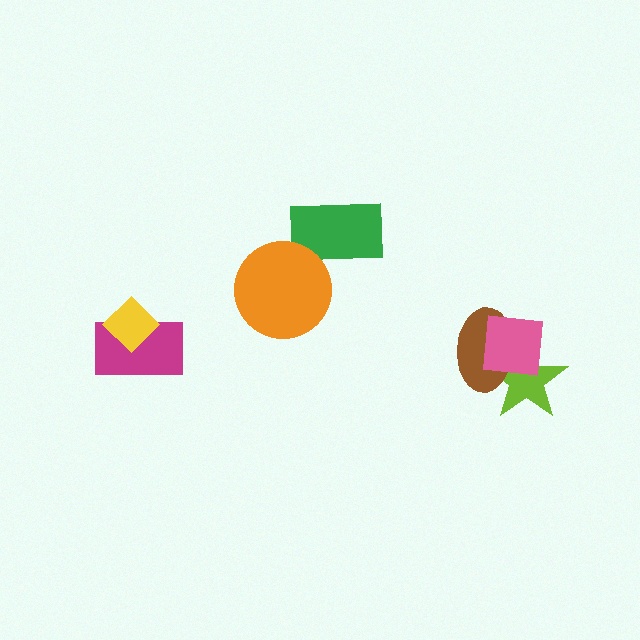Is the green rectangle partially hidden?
Yes, it is partially covered by another shape.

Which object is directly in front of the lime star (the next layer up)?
The brown ellipse is directly in front of the lime star.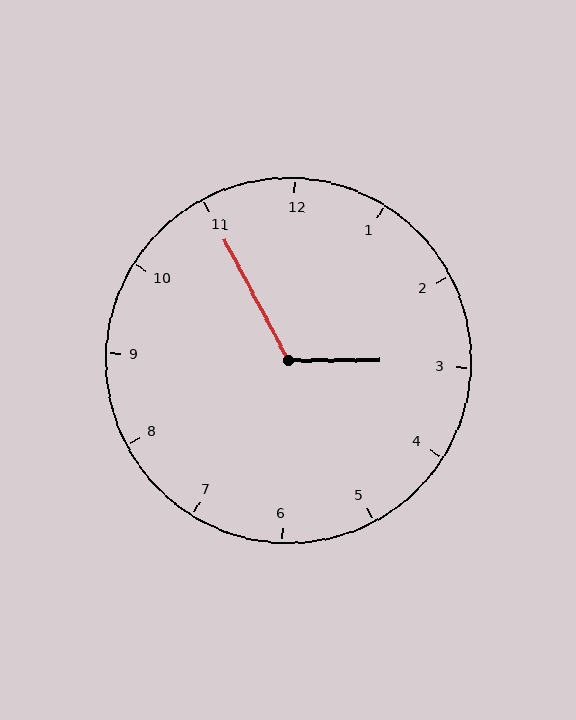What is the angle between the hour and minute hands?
Approximately 118 degrees.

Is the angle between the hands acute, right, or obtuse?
It is obtuse.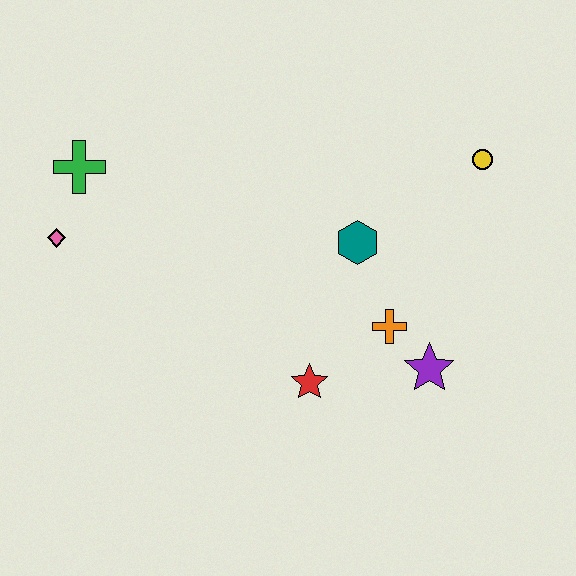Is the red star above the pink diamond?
No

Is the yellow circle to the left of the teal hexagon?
No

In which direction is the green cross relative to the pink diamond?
The green cross is above the pink diamond.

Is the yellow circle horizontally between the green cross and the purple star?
No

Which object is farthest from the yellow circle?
The pink diamond is farthest from the yellow circle.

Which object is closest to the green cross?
The pink diamond is closest to the green cross.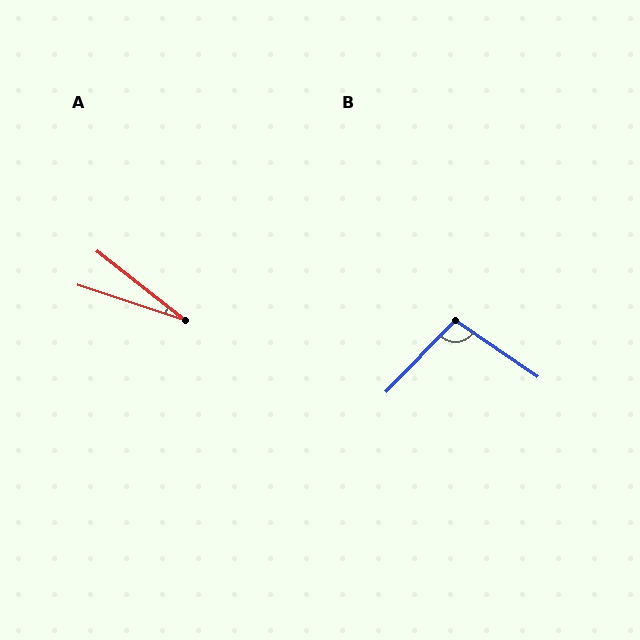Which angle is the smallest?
A, at approximately 20 degrees.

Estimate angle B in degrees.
Approximately 100 degrees.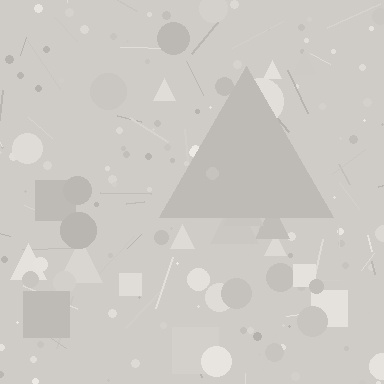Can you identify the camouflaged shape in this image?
The camouflaged shape is a triangle.